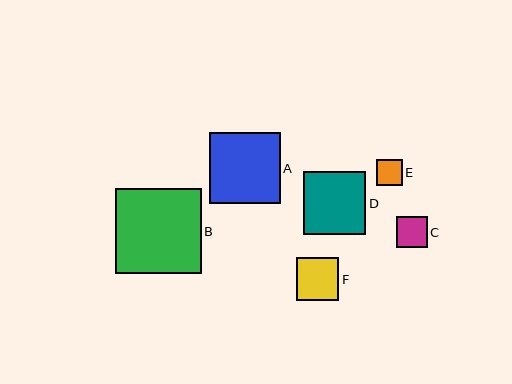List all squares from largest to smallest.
From largest to smallest: B, A, D, F, C, E.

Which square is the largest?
Square B is the largest with a size of approximately 85 pixels.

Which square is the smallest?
Square E is the smallest with a size of approximately 25 pixels.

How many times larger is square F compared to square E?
Square F is approximately 1.7 times the size of square E.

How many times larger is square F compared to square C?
Square F is approximately 1.4 times the size of square C.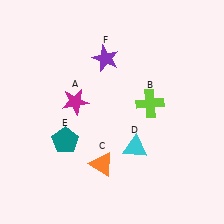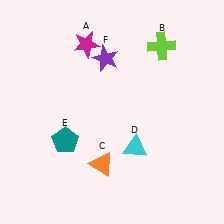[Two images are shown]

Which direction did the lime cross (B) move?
The lime cross (B) moved up.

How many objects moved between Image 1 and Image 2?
2 objects moved between the two images.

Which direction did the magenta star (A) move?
The magenta star (A) moved up.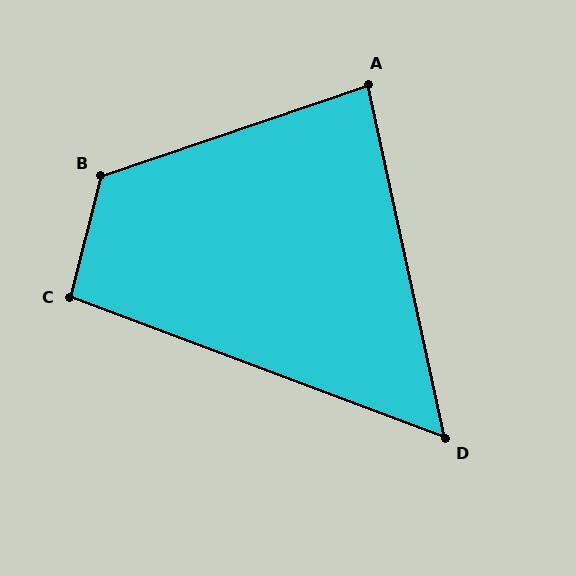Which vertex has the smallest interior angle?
D, at approximately 57 degrees.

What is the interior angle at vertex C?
Approximately 96 degrees (obtuse).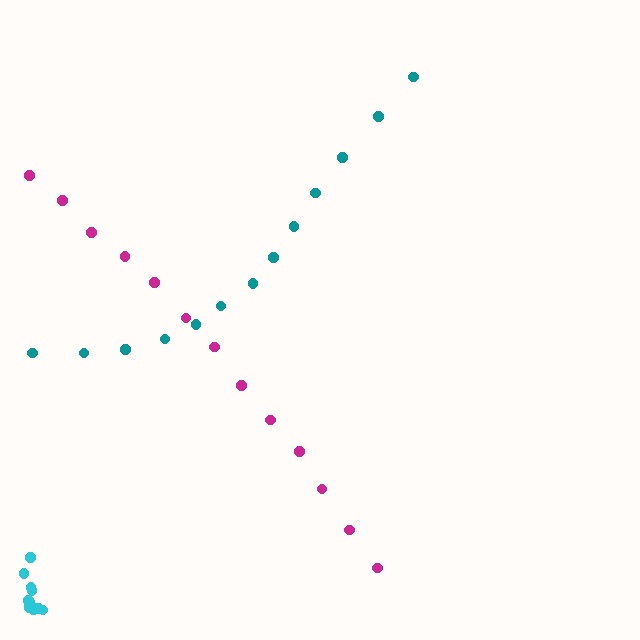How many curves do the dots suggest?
There are 3 distinct paths.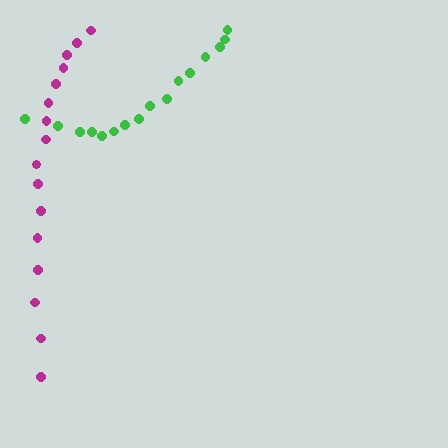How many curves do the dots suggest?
There are 2 distinct paths.